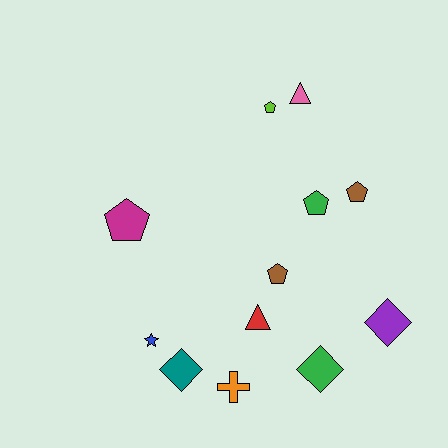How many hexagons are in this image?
There are no hexagons.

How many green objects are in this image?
There are 2 green objects.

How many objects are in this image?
There are 12 objects.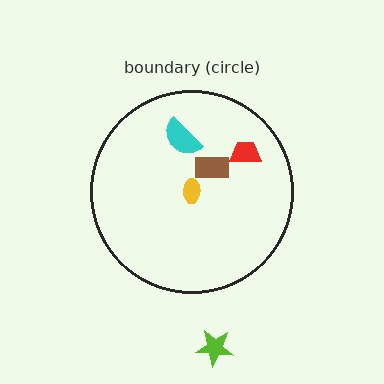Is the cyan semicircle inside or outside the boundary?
Inside.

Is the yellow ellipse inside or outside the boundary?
Inside.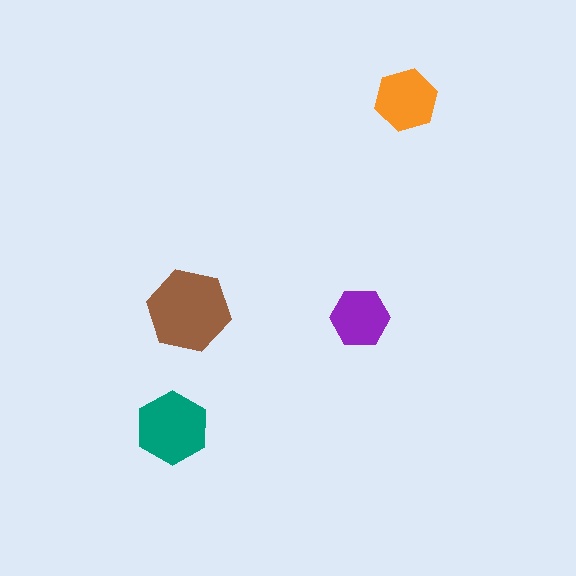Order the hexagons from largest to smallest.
the brown one, the teal one, the orange one, the purple one.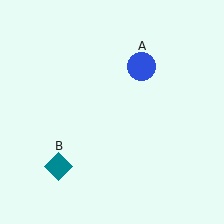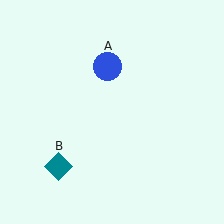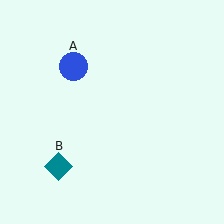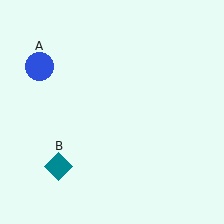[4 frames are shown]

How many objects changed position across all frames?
1 object changed position: blue circle (object A).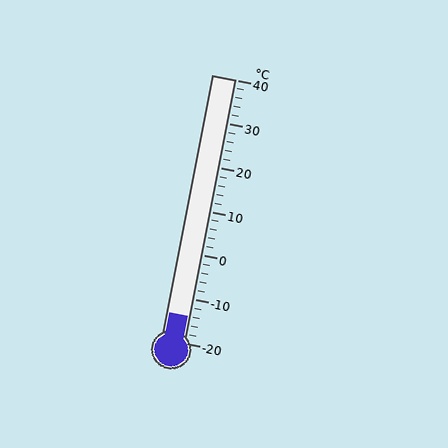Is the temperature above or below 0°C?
The temperature is below 0°C.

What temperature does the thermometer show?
The thermometer shows approximately -14°C.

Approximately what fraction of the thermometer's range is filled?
The thermometer is filled to approximately 10% of its range.